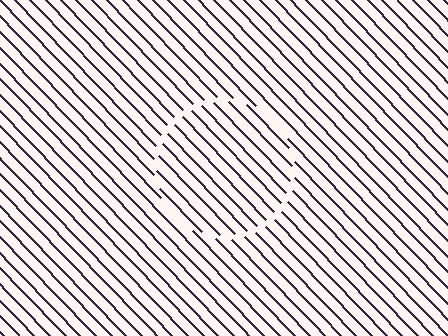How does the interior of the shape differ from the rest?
The interior of the shape contains the same grating, shifted by half a period — the contour is defined by the phase discontinuity where line-ends from the inner and outer gratings abut.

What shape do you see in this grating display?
An illusory circle. The interior of the shape contains the same grating, shifted by half a period — the contour is defined by the phase discontinuity where line-ends from the inner and outer gratings abut.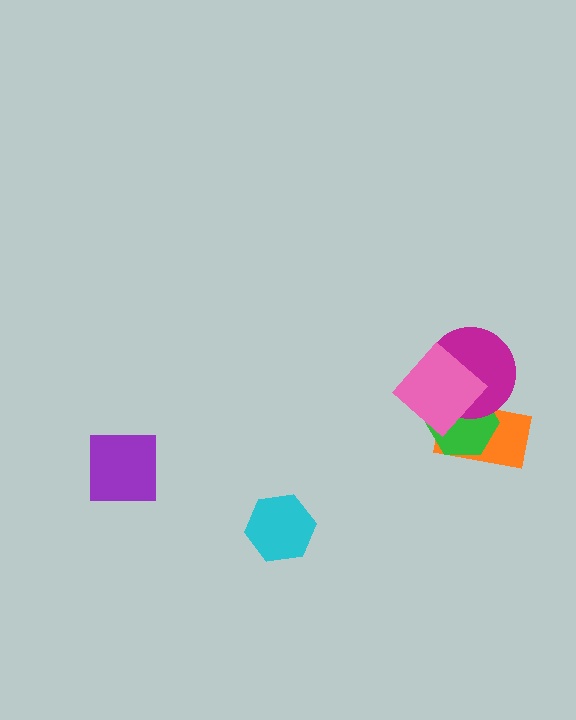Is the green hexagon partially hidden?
Yes, it is partially covered by another shape.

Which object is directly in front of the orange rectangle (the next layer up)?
The green hexagon is directly in front of the orange rectangle.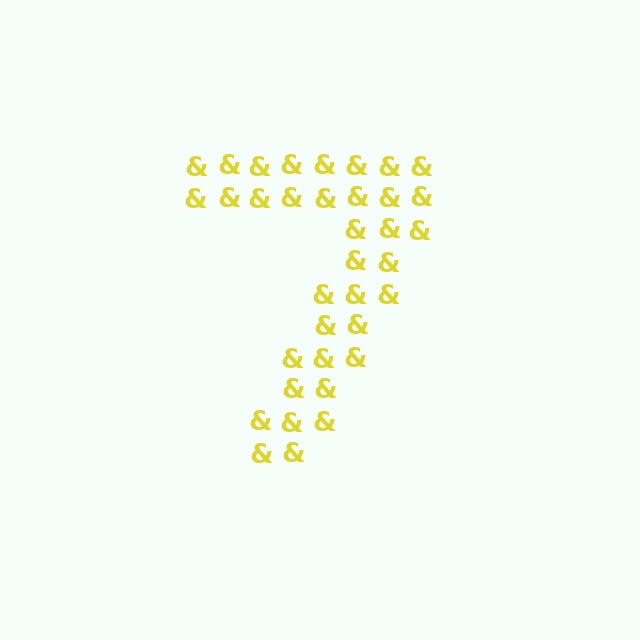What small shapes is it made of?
It is made of small ampersands.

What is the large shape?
The large shape is the digit 7.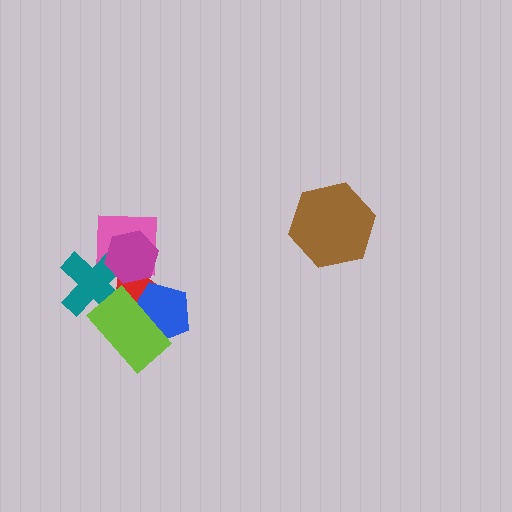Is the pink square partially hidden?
Yes, it is partially covered by another shape.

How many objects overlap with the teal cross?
4 objects overlap with the teal cross.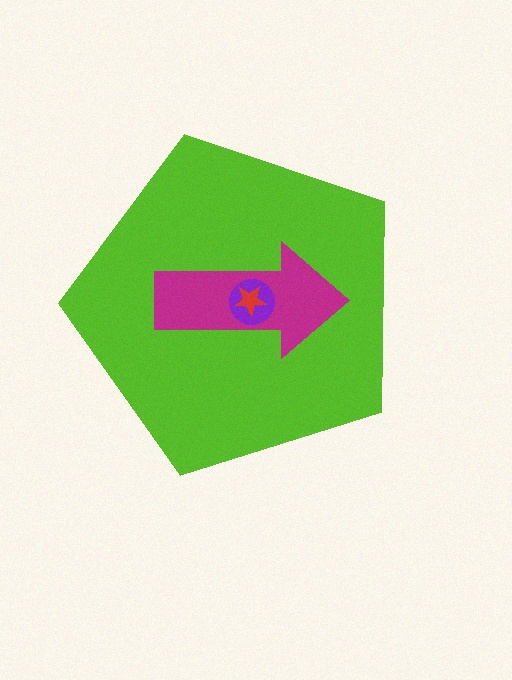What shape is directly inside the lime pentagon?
The magenta arrow.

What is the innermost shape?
The red star.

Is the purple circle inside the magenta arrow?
Yes.